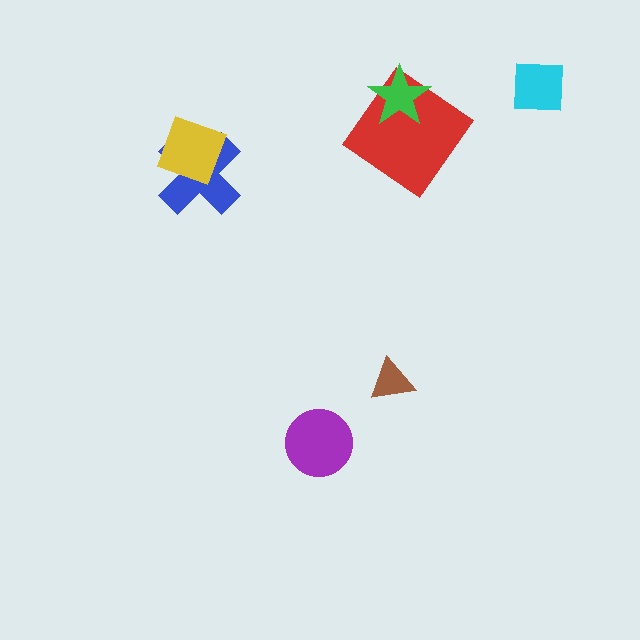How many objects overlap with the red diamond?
1 object overlaps with the red diamond.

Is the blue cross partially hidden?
Yes, it is partially covered by another shape.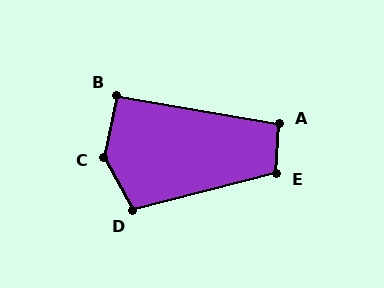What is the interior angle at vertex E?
Approximately 108 degrees (obtuse).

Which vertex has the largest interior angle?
C, at approximately 139 degrees.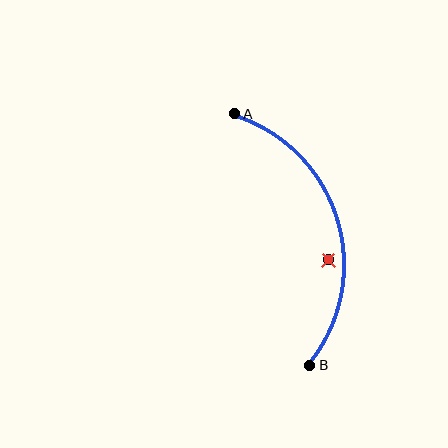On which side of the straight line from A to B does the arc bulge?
The arc bulges to the right of the straight line connecting A and B.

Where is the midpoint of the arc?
The arc midpoint is the point on the curve farthest from the straight line joining A and B. It sits to the right of that line.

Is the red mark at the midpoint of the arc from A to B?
No — the red mark does not lie on the arc at all. It sits slightly inside the curve.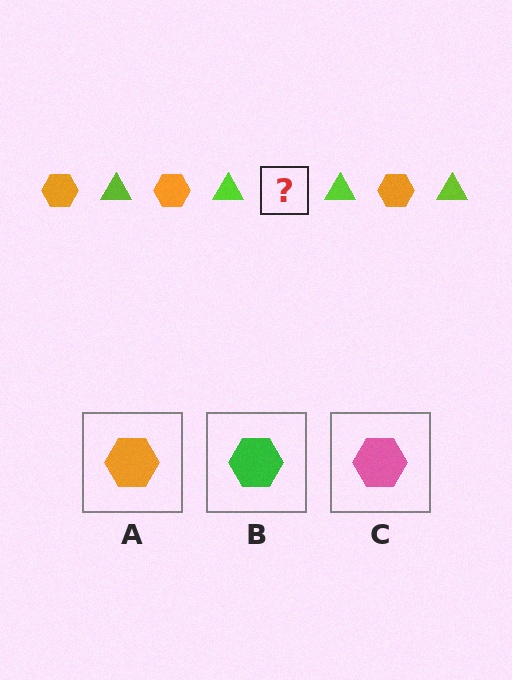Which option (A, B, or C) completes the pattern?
A.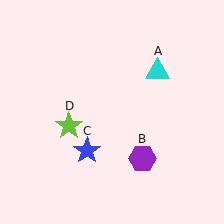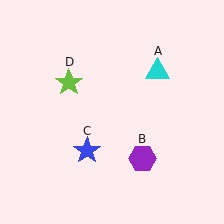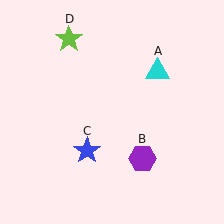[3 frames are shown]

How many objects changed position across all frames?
1 object changed position: lime star (object D).